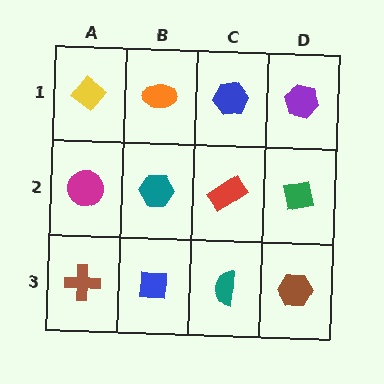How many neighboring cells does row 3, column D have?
2.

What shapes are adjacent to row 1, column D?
A green square (row 2, column D), a blue hexagon (row 1, column C).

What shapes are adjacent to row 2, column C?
A blue hexagon (row 1, column C), a teal semicircle (row 3, column C), a teal hexagon (row 2, column B), a green square (row 2, column D).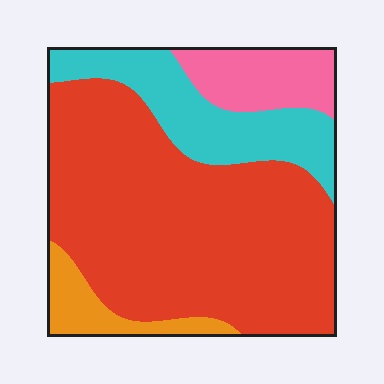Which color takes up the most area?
Red, at roughly 60%.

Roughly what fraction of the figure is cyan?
Cyan takes up about one fifth (1/5) of the figure.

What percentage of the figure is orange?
Orange covers around 10% of the figure.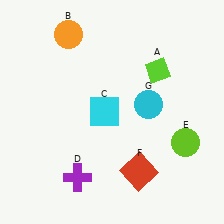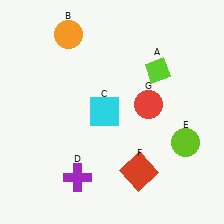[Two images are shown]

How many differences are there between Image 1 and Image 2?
There is 1 difference between the two images.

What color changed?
The circle (G) changed from cyan in Image 1 to red in Image 2.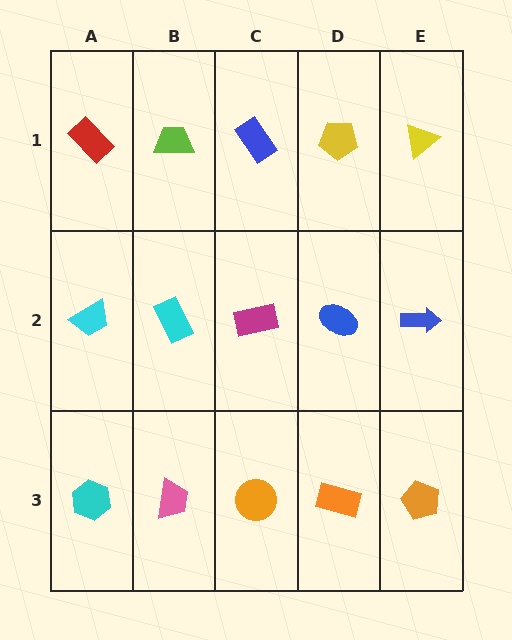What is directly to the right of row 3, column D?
An orange pentagon.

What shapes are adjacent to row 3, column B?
A cyan rectangle (row 2, column B), a cyan hexagon (row 3, column A), an orange circle (row 3, column C).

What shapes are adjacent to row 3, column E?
A blue arrow (row 2, column E), an orange rectangle (row 3, column D).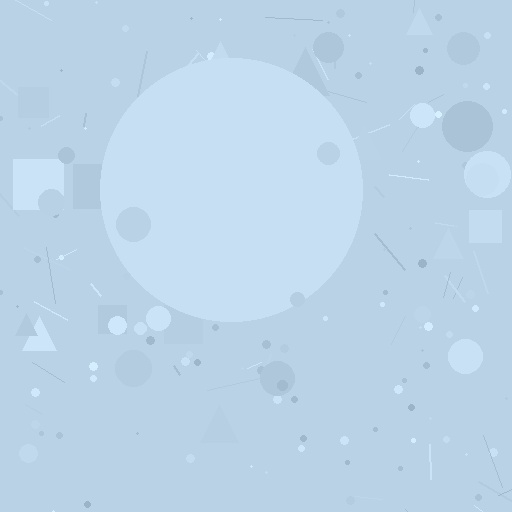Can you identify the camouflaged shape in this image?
The camouflaged shape is a circle.